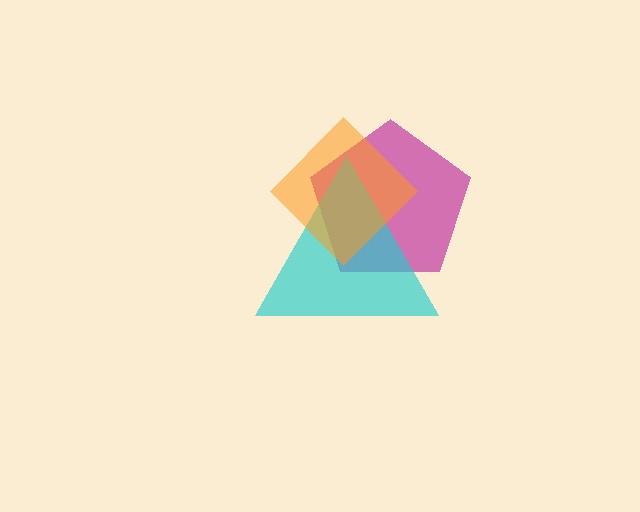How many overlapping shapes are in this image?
There are 3 overlapping shapes in the image.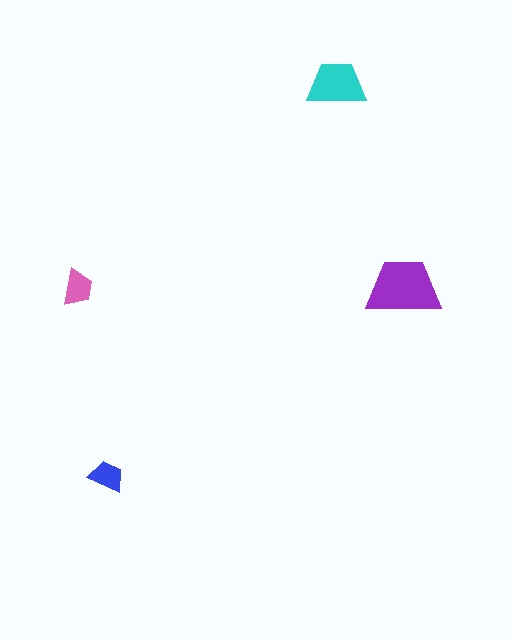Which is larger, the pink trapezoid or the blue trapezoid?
The pink one.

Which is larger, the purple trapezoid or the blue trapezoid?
The purple one.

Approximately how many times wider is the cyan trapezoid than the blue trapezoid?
About 1.5 times wider.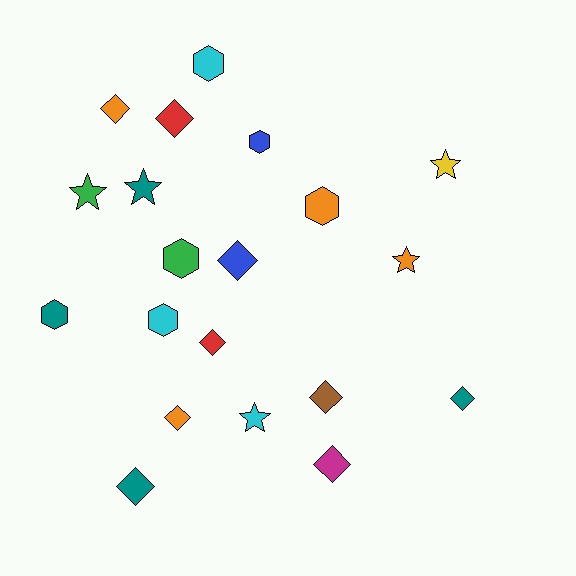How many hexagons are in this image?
There are 6 hexagons.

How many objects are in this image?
There are 20 objects.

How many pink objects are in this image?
There are no pink objects.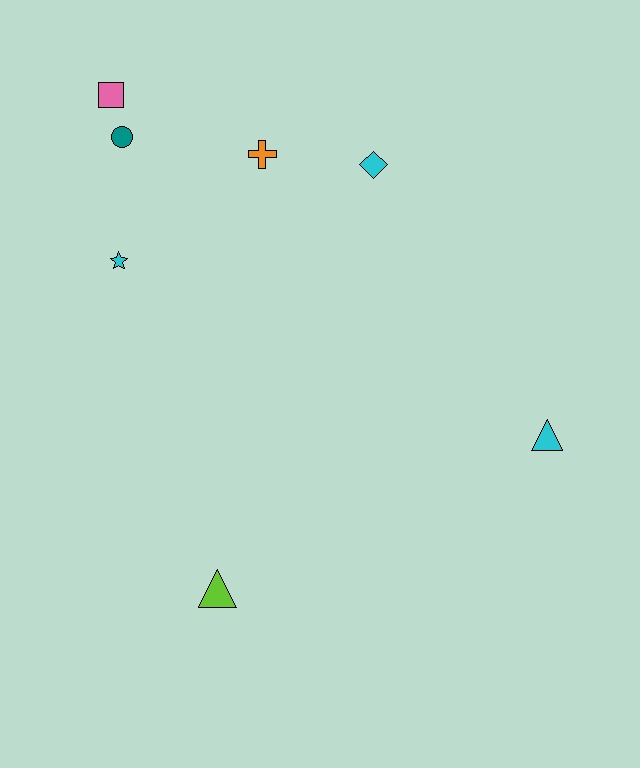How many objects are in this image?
There are 7 objects.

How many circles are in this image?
There is 1 circle.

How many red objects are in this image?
There are no red objects.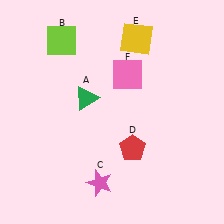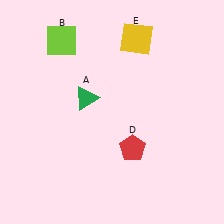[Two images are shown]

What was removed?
The pink square (F), the pink star (C) were removed in Image 2.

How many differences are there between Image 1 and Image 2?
There are 2 differences between the two images.